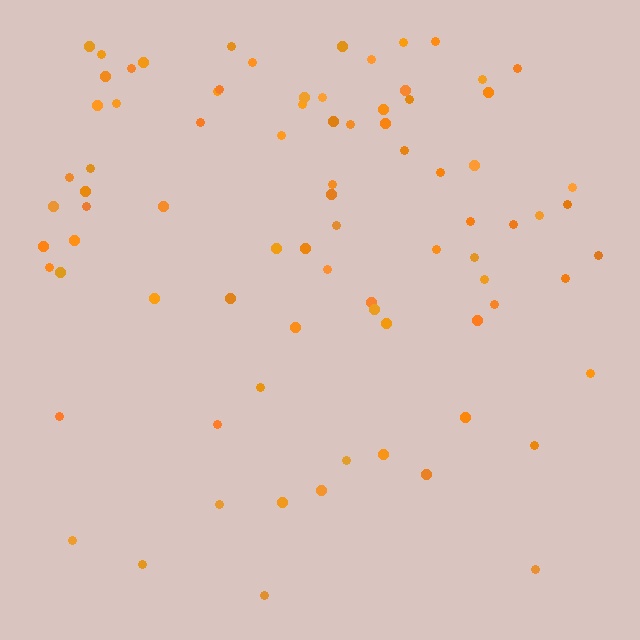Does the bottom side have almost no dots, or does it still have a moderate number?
Still a moderate number, just noticeably fewer than the top.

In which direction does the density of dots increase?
From bottom to top, with the top side densest.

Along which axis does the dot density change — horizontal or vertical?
Vertical.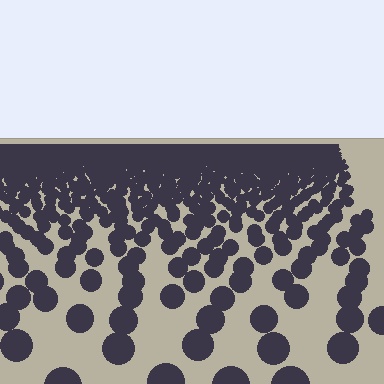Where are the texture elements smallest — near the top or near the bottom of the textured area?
Near the top.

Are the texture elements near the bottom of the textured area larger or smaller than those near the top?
Larger. Near the bottom, elements are closer to the viewer and appear at a bigger on-screen size.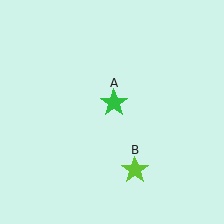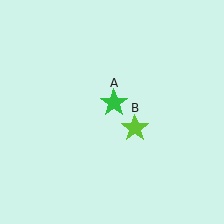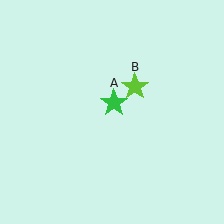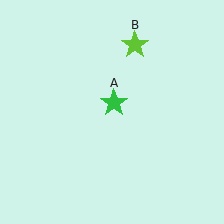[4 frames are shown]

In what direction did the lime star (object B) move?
The lime star (object B) moved up.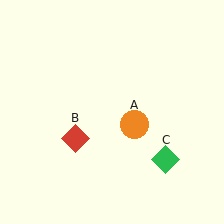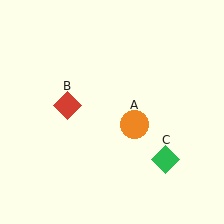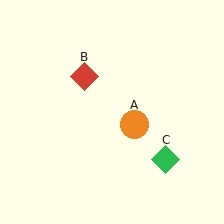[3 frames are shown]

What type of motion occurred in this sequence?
The red diamond (object B) rotated clockwise around the center of the scene.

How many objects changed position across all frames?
1 object changed position: red diamond (object B).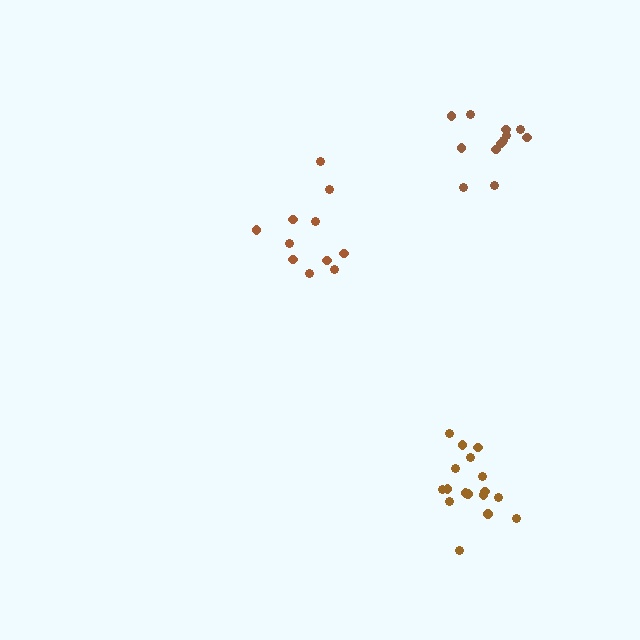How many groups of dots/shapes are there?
There are 3 groups.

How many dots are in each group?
Group 1: 11 dots, Group 2: 12 dots, Group 3: 17 dots (40 total).